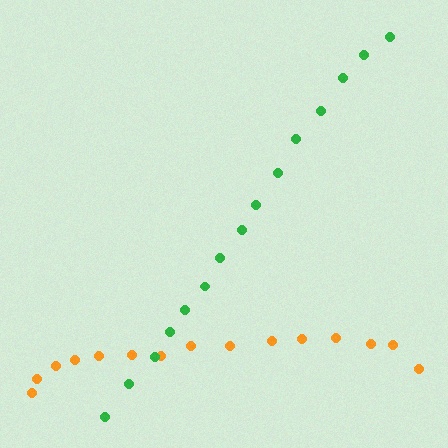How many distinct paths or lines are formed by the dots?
There are 2 distinct paths.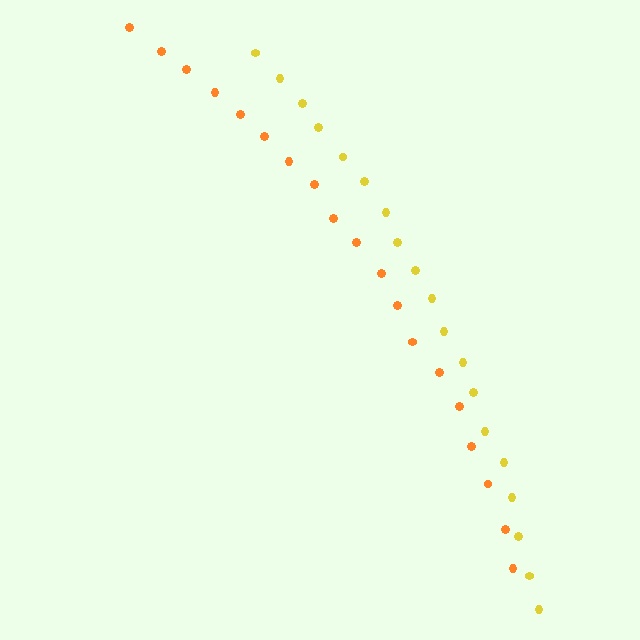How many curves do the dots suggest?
There are 2 distinct paths.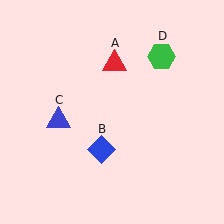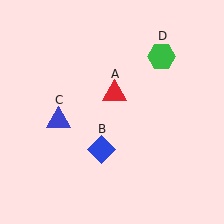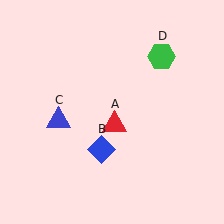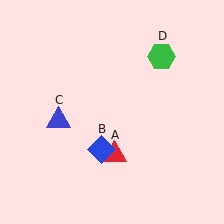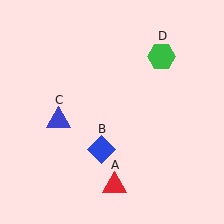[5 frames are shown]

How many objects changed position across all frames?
1 object changed position: red triangle (object A).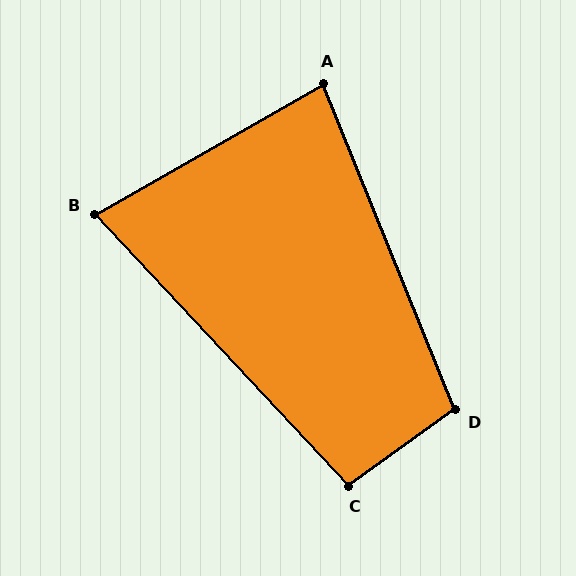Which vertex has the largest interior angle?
D, at approximately 103 degrees.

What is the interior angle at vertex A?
Approximately 82 degrees (acute).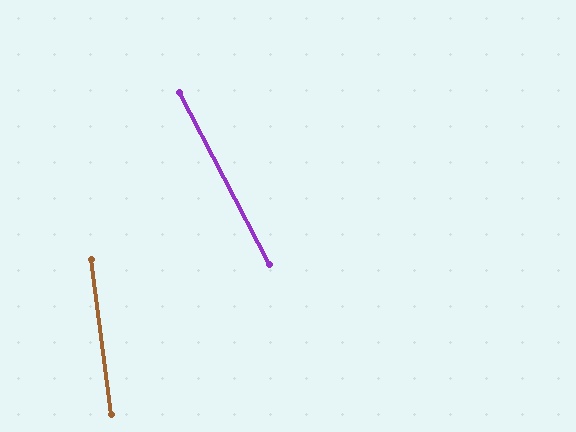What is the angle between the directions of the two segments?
Approximately 20 degrees.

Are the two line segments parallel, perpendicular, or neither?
Neither parallel nor perpendicular — they differ by about 20°.